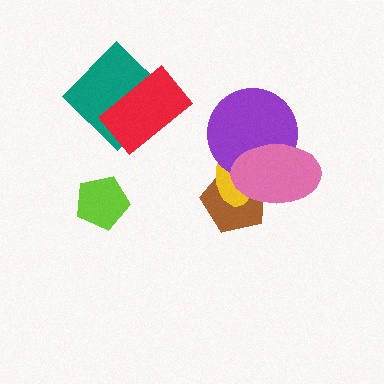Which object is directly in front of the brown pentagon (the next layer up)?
The yellow ellipse is directly in front of the brown pentagon.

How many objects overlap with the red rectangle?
1 object overlaps with the red rectangle.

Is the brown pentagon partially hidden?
Yes, it is partially covered by another shape.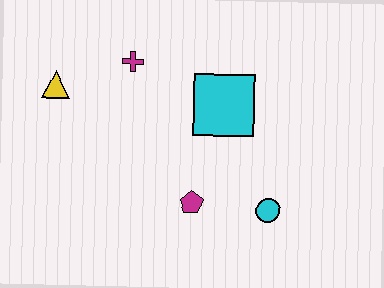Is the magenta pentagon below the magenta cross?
Yes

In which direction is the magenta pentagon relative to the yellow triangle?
The magenta pentagon is to the right of the yellow triangle.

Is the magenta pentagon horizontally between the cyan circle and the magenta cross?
Yes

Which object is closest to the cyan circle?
The magenta pentagon is closest to the cyan circle.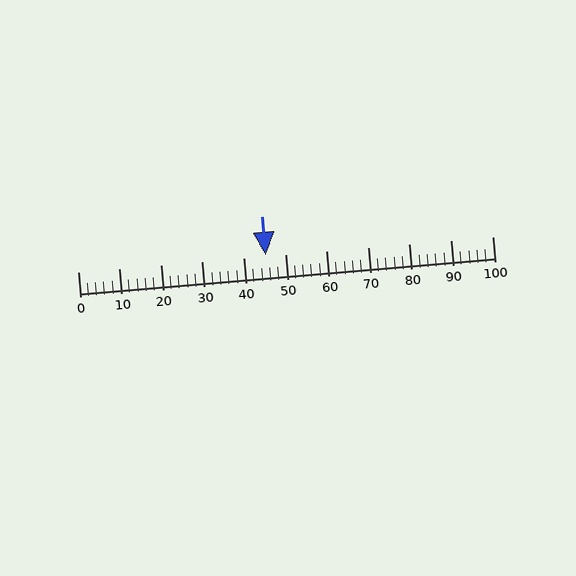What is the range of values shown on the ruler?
The ruler shows values from 0 to 100.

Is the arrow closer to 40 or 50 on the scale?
The arrow is closer to 50.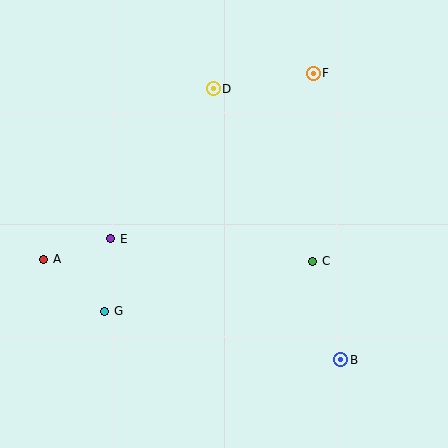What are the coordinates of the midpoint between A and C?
The midpoint between A and C is at (178, 260).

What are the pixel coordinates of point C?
Point C is at (313, 261).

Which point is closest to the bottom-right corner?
Point B is closest to the bottom-right corner.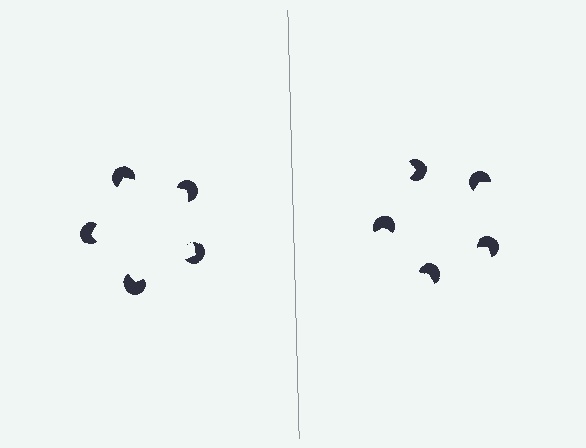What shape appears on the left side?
An illusory pentagon.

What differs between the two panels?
The pac-man discs are positioned identically on both sides; only the wedge orientations differ. On the left they align to a pentagon; on the right they are misaligned.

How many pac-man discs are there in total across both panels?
10 — 5 on each side.